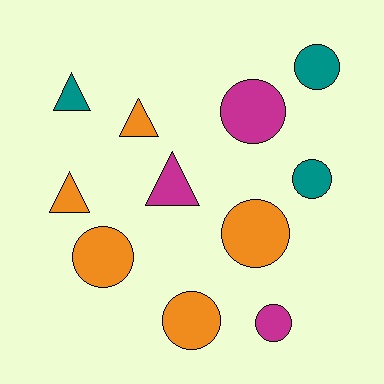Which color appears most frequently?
Orange, with 5 objects.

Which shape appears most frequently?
Circle, with 7 objects.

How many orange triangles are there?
There are 2 orange triangles.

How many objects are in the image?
There are 11 objects.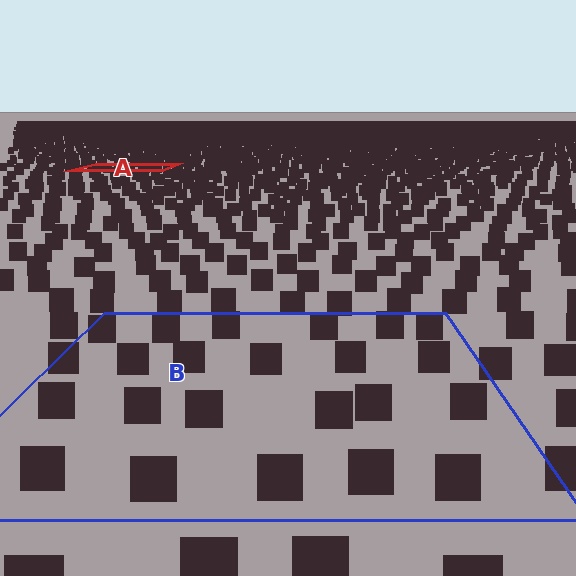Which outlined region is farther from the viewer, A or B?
Region A is farther from the viewer — the texture elements inside it appear smaller and more densely packed.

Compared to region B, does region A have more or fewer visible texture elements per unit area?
Region A has more texture elements per unit area — they are packed more densely because it is farther away.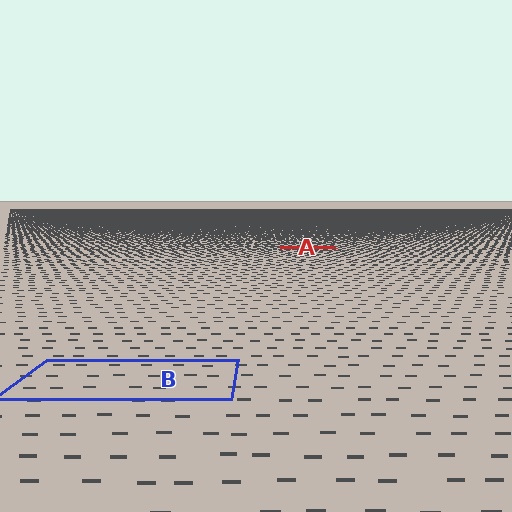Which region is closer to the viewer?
Region B is closer. The texture elements there are larger and more spread out.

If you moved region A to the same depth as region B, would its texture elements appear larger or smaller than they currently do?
They would appear larger. At a closer depth, the same texture elements are projected at a bigger on-screen size.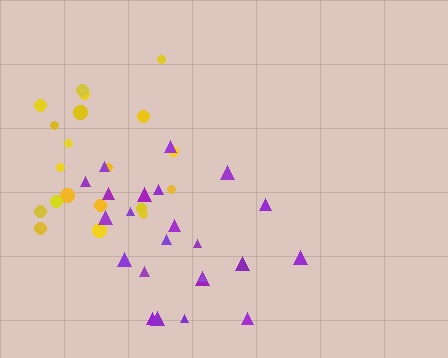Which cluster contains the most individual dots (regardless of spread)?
Purple (23).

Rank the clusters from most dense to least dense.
purple, yellow.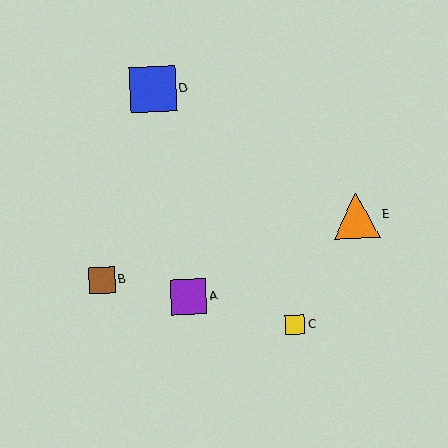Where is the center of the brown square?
The center of the brown square is at (102, 280).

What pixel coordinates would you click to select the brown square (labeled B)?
Click at (102, 280) to select the brown square B.